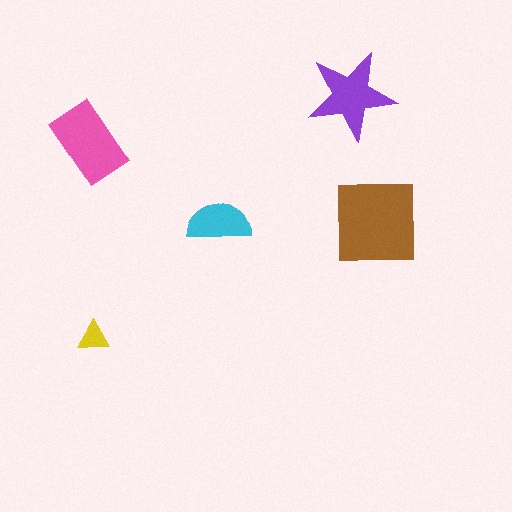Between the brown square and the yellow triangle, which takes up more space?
The brown square.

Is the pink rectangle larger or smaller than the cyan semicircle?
Larger.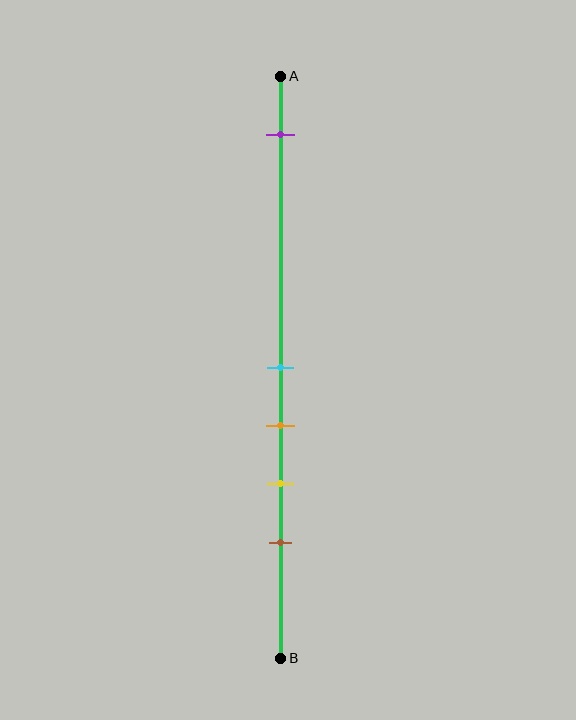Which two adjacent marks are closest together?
The cyan and orange marks are the closest adjacent pair.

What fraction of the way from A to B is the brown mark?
The brown mark is approximately 80% (0.8) of the way from A to B.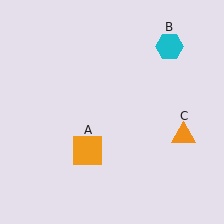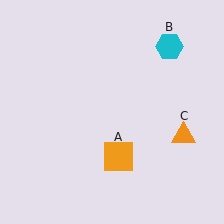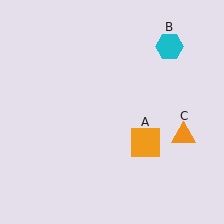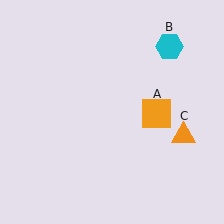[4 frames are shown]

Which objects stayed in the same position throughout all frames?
Cyan hexagon (object B) and orange triangle (object C) remained stationary.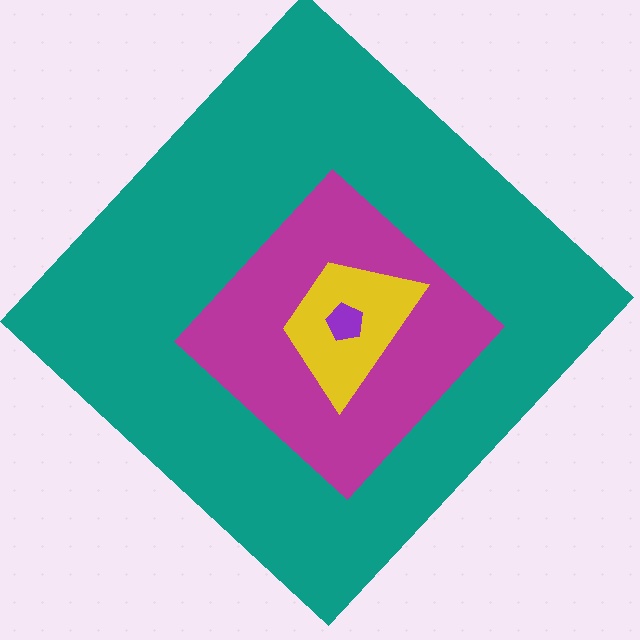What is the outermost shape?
The teal diamond.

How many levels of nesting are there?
4.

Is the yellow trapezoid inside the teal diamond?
Yes.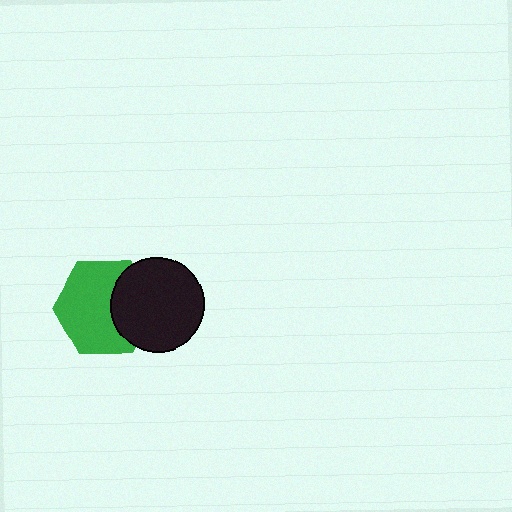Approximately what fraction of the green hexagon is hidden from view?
Roughly 33% of the green hexagon is hidden behind the black circle.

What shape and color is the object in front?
The object in front is a black circle.